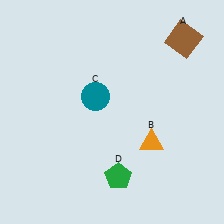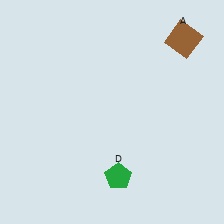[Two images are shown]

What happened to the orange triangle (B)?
The orange triangle (B) was removed in Image 2. It was in the bottom-right area of Image 1.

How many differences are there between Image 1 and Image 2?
There are 2 differences between the two images.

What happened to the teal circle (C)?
The teal circle (C) was removed in Image 2. It was in the top-left area of Image 1.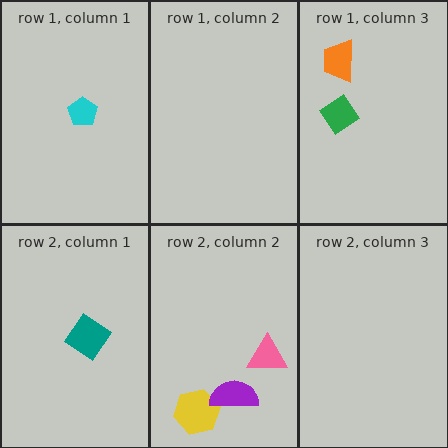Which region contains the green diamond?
The row 1, column 3 region.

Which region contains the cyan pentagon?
The row 1, column 1 region.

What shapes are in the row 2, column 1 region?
The teal diamond.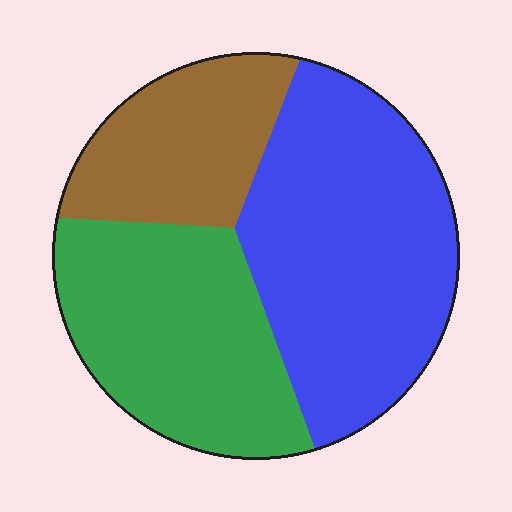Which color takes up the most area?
Blue, at roughly 45%.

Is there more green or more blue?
Blue.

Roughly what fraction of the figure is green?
Green covers roughly 35% of the figure.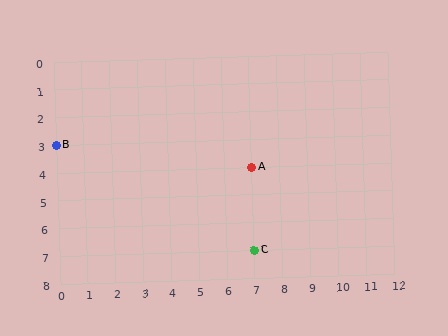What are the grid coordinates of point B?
Point B is at grid coordinates (0, 3).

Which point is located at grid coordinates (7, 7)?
Point C is at (7, 7).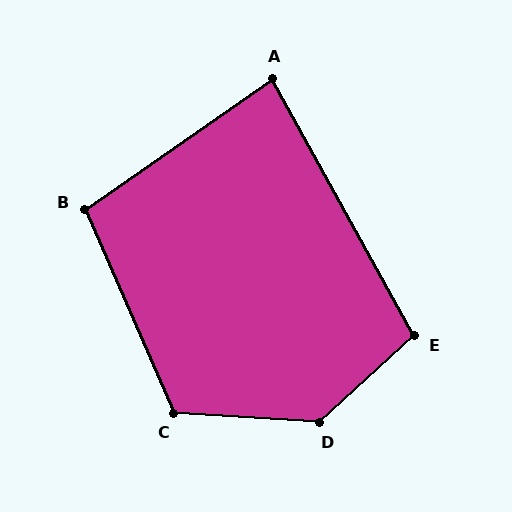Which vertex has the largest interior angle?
D, at approximately 135 degrees.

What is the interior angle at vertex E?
Approximately 103 degrees (obtuse).